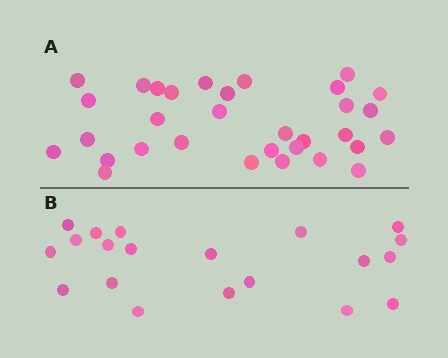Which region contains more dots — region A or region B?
Region A (the top region) has more dots.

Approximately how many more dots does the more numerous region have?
Region A has roughly 12 or so more dots than region B.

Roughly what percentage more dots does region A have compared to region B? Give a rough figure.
About 60% more.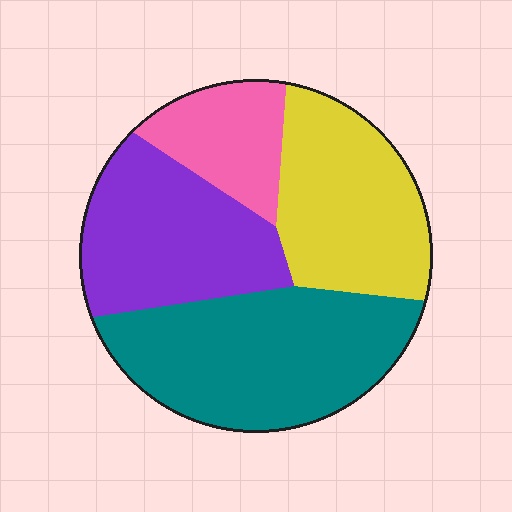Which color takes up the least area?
Pink, at roughly 15%.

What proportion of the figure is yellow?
Yellow covers 26% of the figure.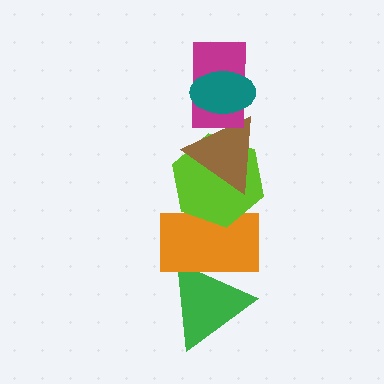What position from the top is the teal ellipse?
The teal ellipse is 1st from the top.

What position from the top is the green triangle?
The green triangle is 6th from the top.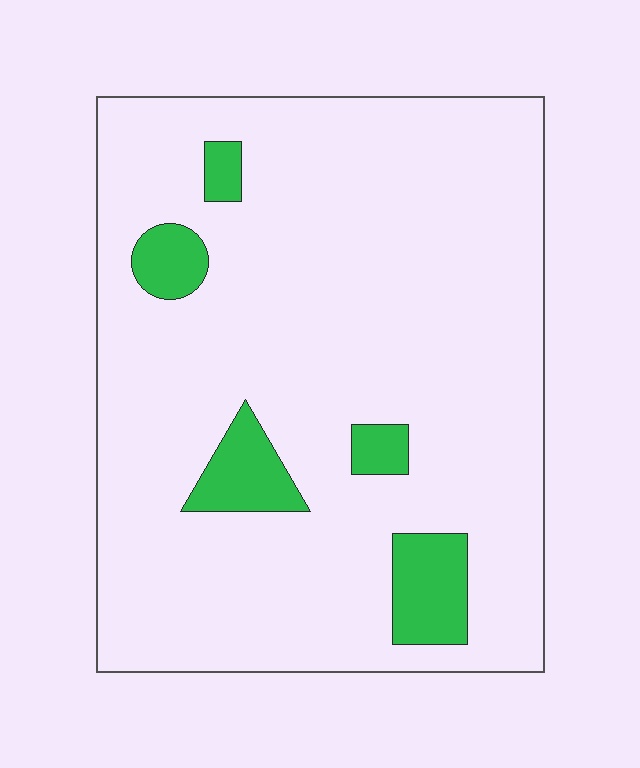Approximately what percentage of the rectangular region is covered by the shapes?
Approximately 10%.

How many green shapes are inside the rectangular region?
5.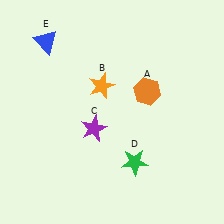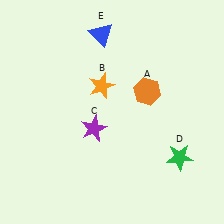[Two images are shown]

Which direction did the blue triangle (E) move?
The blue triangle (E) moved right.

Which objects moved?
The objects that moved are: the green star (D), the blue triangle (E).